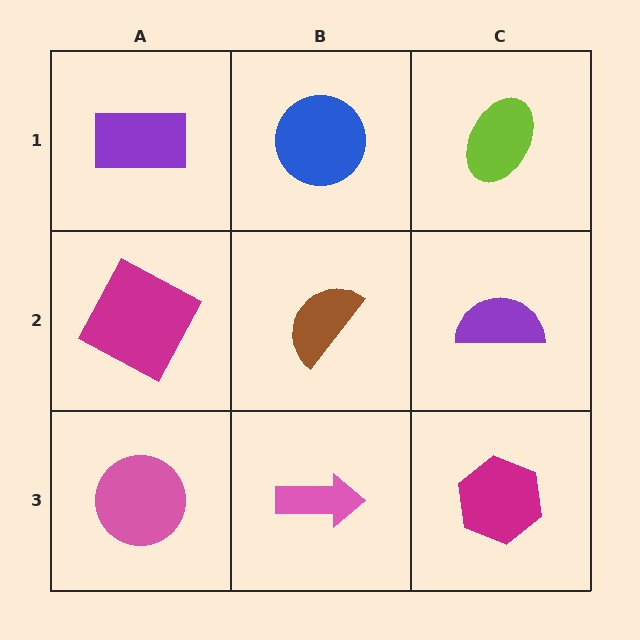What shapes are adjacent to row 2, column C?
A lime ellipse (row 1, column C), a magenta hexagon (row 3, column C), a brown semicircle (row 2, column B).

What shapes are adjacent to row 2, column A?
A purple rectangle (row 1, column A), a pink circle (row 3, column A), a brown semicircle (row 2, column B).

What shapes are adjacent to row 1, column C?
A purple semicircle (row 2, column C), a blue circle (row 1, column B).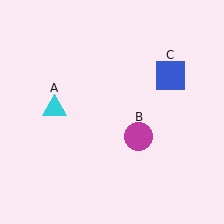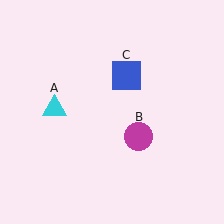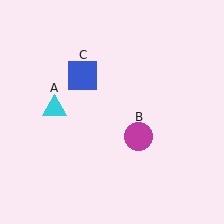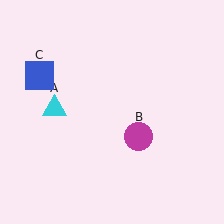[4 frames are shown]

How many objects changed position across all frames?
1 object changed position: blue square (object C).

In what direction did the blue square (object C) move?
The blue square (object C) moved left.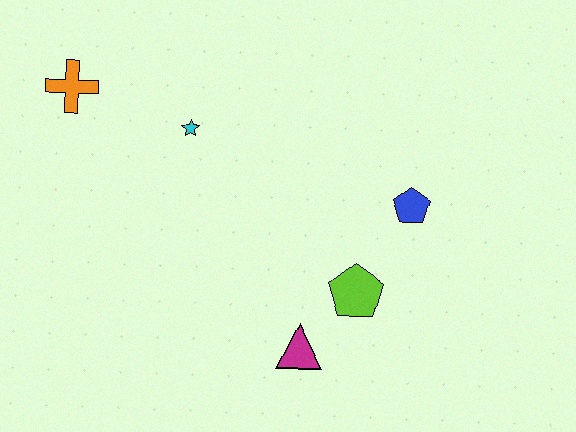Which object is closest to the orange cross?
The cyan star is closest to the orange cross.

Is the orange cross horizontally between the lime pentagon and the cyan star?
No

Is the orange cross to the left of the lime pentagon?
Yes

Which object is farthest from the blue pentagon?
The orange cross is farthest from the blue pentagon.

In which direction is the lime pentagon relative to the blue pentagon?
The lime pentagon is below the blue pentagon.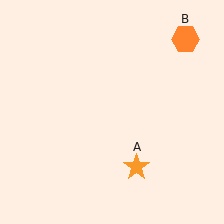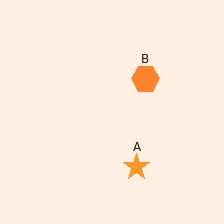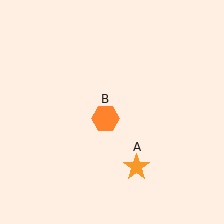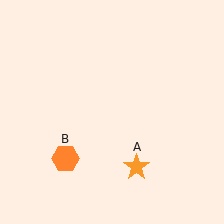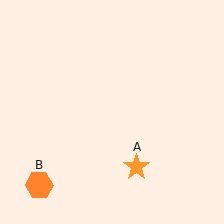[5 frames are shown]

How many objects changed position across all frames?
1 object changed position: orange hexagon (object B).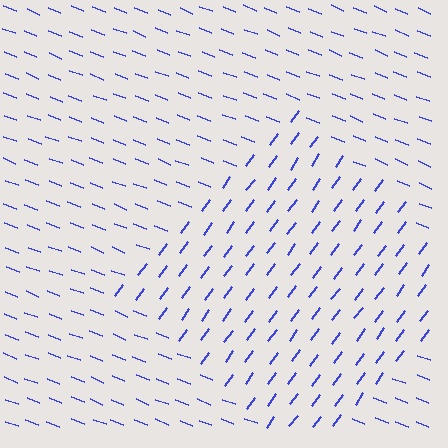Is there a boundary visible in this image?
Yes, there is a texture boundary formed by a change in line orientation.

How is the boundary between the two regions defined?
The boundary is defined purely by a change in line orientation (approximately 75 degrees difference). All lines are the same color and thickness.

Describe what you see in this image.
The image is filled with small blue line segments. A diamond region in the image has lines oriented differently from the surrounding lines, creating a visible texture boundary.